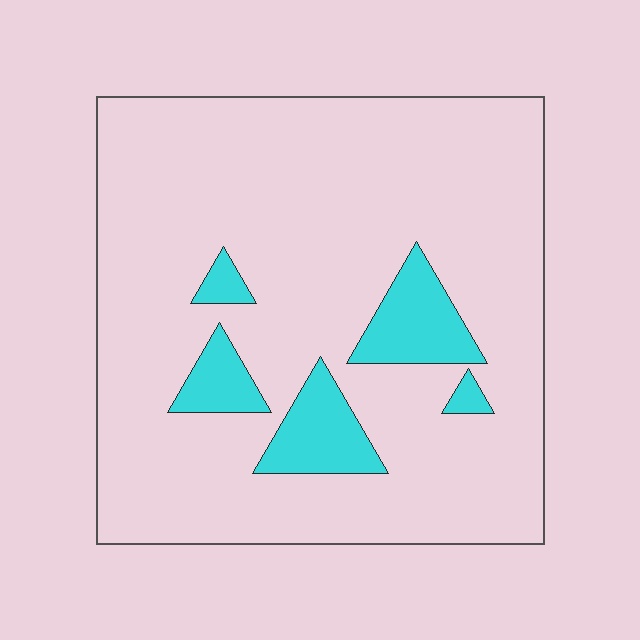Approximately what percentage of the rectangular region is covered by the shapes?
Approximately 10%.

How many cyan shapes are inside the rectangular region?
5.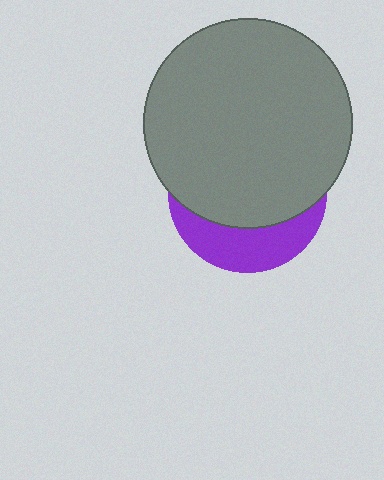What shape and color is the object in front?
The object in front is a gray circle.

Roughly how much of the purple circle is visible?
A small part of it is visible (roughly 31%).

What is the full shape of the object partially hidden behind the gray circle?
The partially hidden object is a purple circle.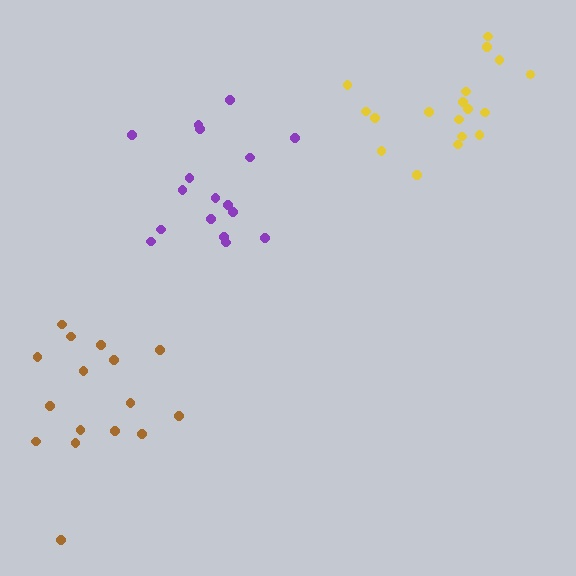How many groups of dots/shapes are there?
There are 3 groups.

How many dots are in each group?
Group 1: 16 dots, Group 2: 17 dots, Group 3: 18 dots (51 total).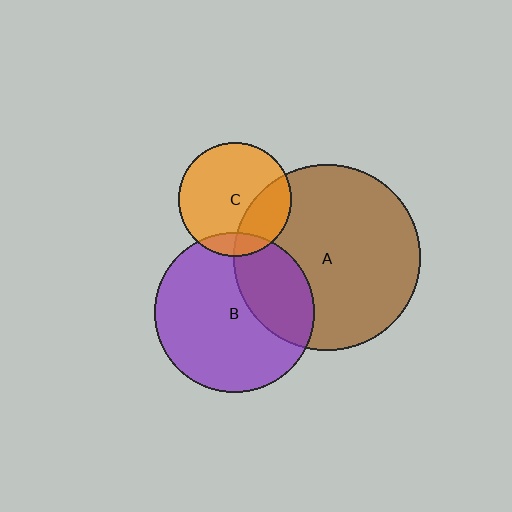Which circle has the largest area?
Circle A (brown).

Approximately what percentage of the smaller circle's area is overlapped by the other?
Approximately 25%.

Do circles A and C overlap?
Yes.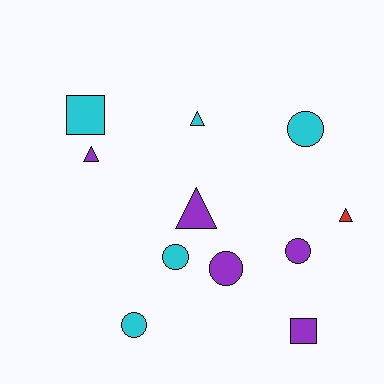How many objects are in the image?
There are 11 objects.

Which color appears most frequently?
Purple, with 5 objects.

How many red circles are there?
There are no red circles.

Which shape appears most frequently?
Circle, with 5 objects.